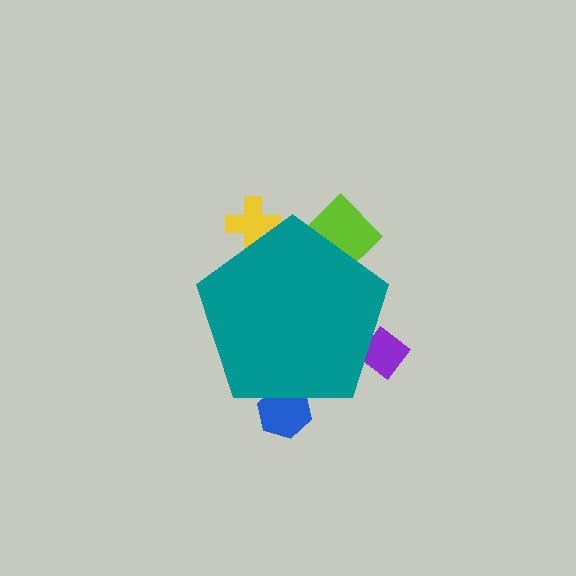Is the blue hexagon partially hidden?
Yes, the blue hexagon is partially hidden behind the teal pentagon.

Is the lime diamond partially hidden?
Yes, the lime diamond is partially hidden behind the teal pentagon.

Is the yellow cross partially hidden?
Yes, the yellow cross is partially hidden behind the teal pentagon.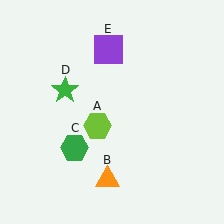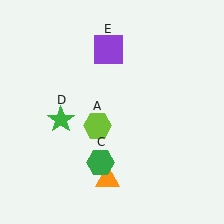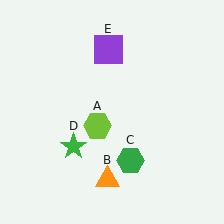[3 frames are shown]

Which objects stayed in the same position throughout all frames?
Lime hexagon (object A) and orange triangle (object B) and purple square (object E) remained stationary.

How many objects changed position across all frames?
2 objects changed position: green hexagon (object C), green star (object D).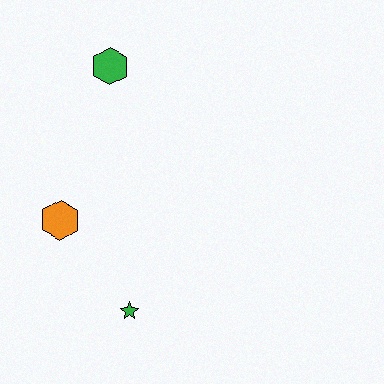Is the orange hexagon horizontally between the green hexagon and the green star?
No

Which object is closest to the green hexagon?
The orange hexagon is closest to the green hexagon.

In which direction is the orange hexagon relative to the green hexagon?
The orange hexagon is below the green hexagon.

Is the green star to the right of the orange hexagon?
Yes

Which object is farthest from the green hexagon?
The green star is farthest from the green hexagon.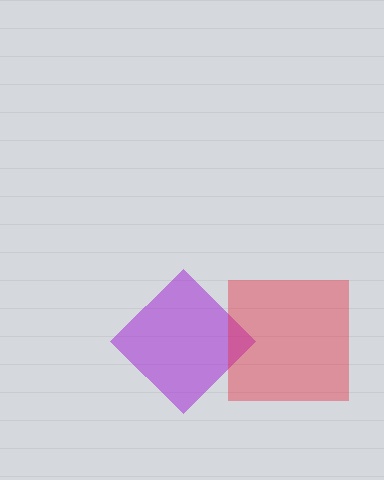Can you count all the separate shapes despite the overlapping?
Yes, there are 2 separate shapes.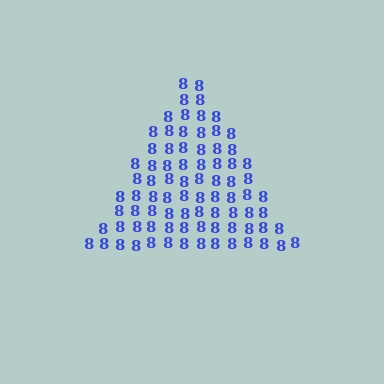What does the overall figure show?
The overall figure shows a triangle.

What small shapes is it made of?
It is made of small digit 8's.